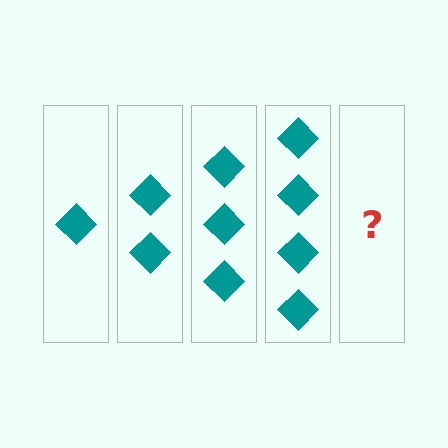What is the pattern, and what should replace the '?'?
The pattern is that each step adds one more diamond. The '?' should be 5 diamonds.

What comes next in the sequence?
The next element should be 5 diamonds.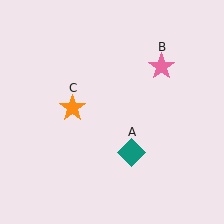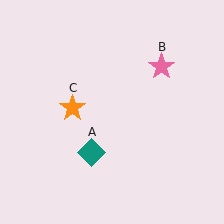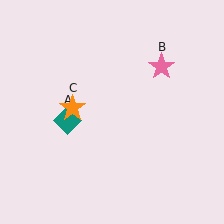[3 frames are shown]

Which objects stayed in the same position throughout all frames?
Pink star (object B) and orange star (object C) remained stationary.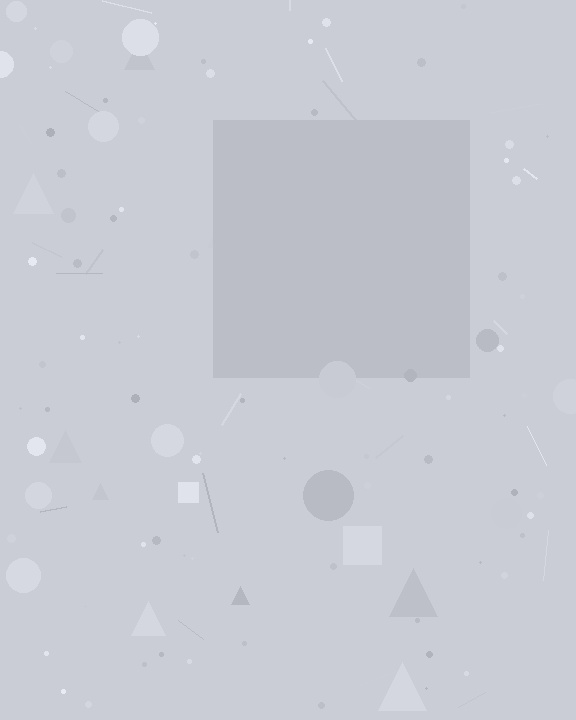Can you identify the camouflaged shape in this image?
The camouflaged shape is a square.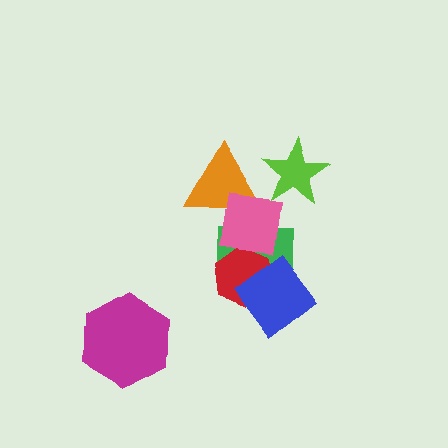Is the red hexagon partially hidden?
Yes, it is partially covered by another shape.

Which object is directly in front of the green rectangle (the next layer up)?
The red hexagon is directly in front of the green rectangle.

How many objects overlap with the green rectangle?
4 objects overlap with the green rectangle.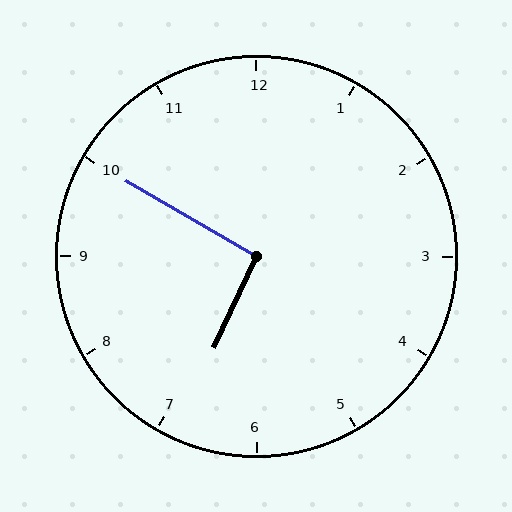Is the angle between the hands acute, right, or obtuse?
It is right.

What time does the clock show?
6:50.